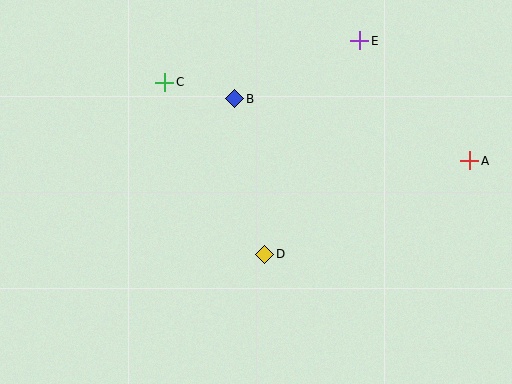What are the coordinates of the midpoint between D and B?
The midpoint between D and B is at (250, 176).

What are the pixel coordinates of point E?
Point E is at (360, 41).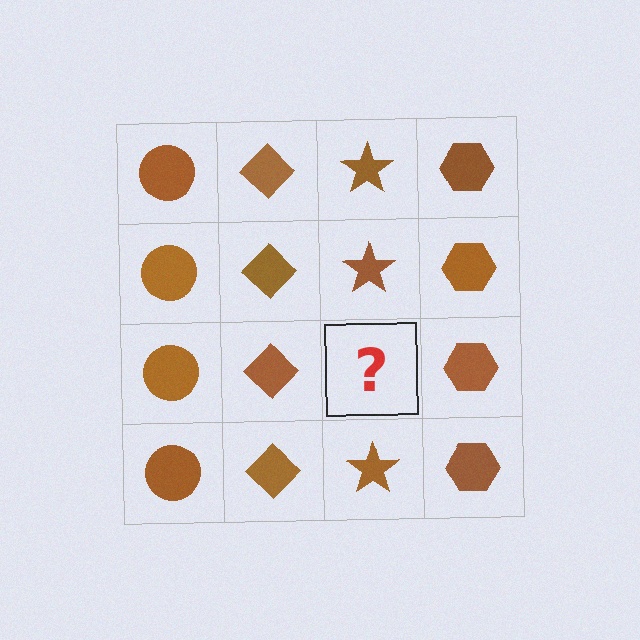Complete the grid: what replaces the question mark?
The question mark should be replaced with a brown star.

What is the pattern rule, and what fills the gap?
The rule is that each column has a consistent shape. The gap should be filled with a brown star.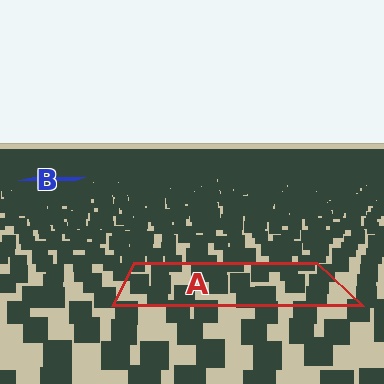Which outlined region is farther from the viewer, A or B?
Region B is farther from the viewer — the texture elements inside it appear smaller and more densely packed.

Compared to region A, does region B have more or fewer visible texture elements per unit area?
Region B has more texture elements per unit area — they are packed more densely because it is farther away.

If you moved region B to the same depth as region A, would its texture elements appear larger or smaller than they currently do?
They would appear larger. At a closer depth, the same texture elements are projected at a bigger on-screen size.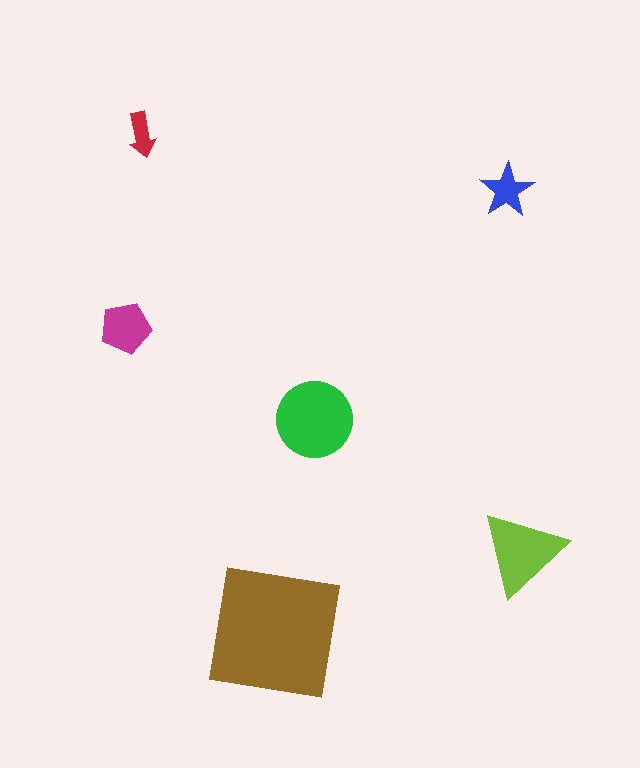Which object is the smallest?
The red arrow.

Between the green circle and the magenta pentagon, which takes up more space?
The green circle.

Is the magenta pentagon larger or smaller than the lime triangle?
Smaller.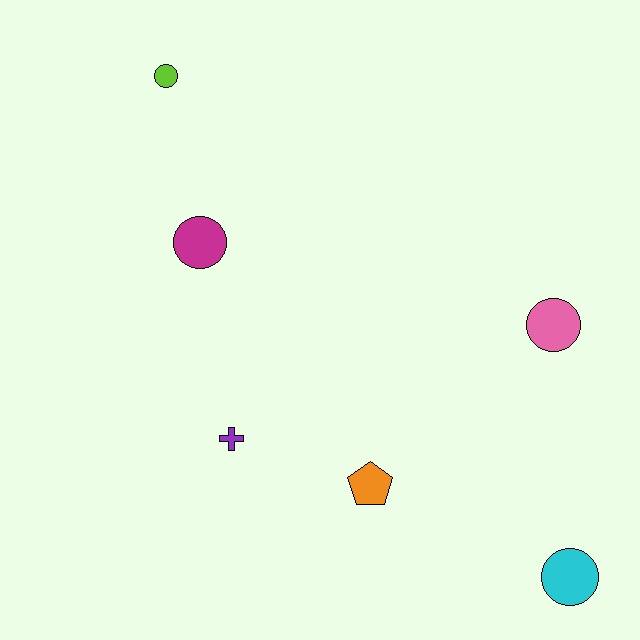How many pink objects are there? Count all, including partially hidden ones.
There is 1 pink object.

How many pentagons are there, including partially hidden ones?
There is 1 pentagon.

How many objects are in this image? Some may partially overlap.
There are 6 objects.